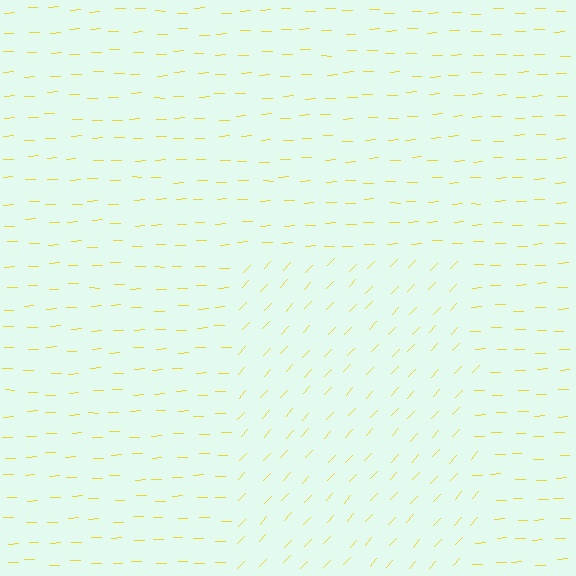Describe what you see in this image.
The image is filled with small yellow line segments. A rectangle region in the image has lines oriented differently from the surrounding lines, creating a visible texture boundary.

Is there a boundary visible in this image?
Yes, there is a texture boundary formed by a change in line orientation.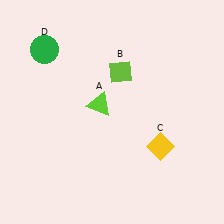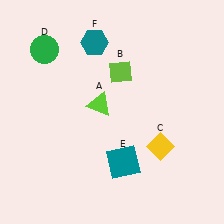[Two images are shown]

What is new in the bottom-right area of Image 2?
A teal square (E) was added in the bottom-right area of Image 2.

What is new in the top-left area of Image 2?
A teal hexagon (F) was added in the top-left area of Image 2.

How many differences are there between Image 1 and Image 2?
There are 2 differences between the two images.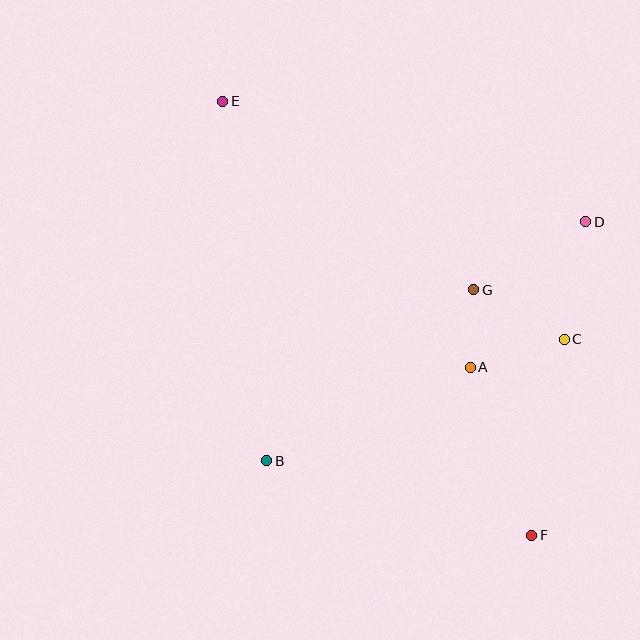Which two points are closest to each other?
Points A and G are closest to each other.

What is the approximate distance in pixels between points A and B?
The distance between A and B is approximately 224 pixels.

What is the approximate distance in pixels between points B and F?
The distance between B and F is approximately 275 pixels.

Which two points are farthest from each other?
Points E and F are farthest from each other.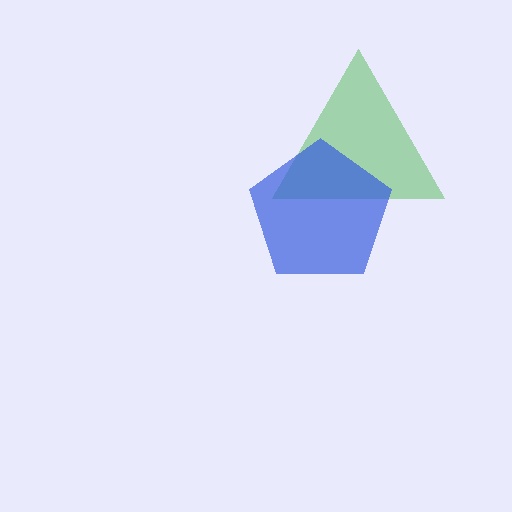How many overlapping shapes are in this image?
There are 2 overlapping shapes in the image.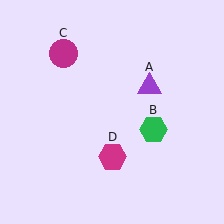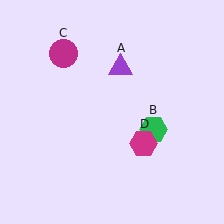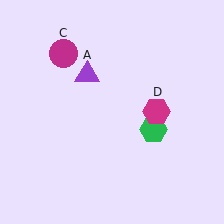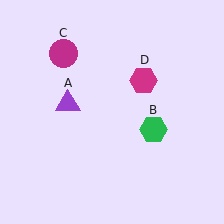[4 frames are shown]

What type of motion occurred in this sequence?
The purple triangle (object A), magenta hexagon (object D) rotated counterclockwise around the center of the scene.